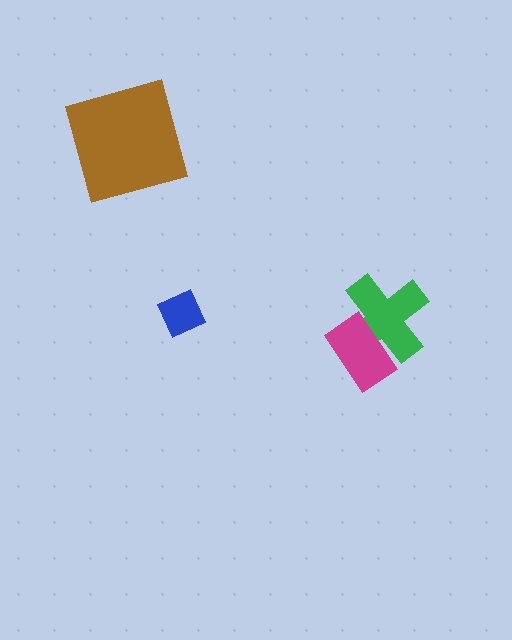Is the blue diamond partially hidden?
No, no other shape covers it.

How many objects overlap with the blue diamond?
0 objects overlap with the blue diamond.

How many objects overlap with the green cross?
1 object overlaps with the green cross.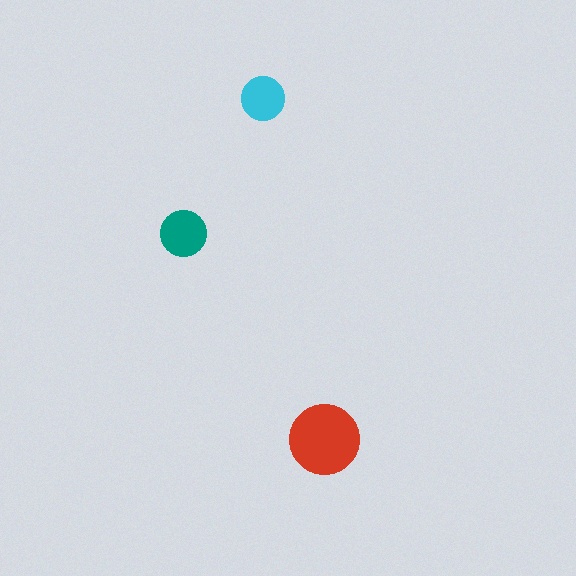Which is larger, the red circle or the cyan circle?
The red one.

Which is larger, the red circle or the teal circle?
The red one.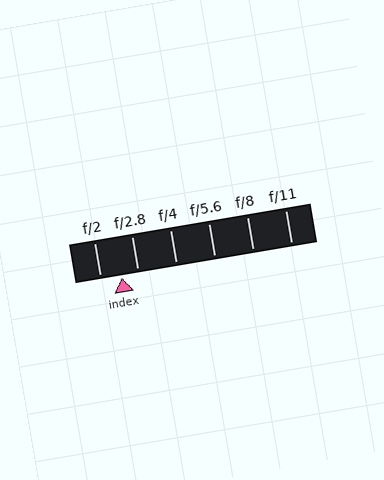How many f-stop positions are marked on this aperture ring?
There are 6 f-stop positions marked.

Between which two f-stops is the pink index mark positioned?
The index mark is between f/2 and f/2.8.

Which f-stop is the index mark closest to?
The index mark is closest to f/2.8.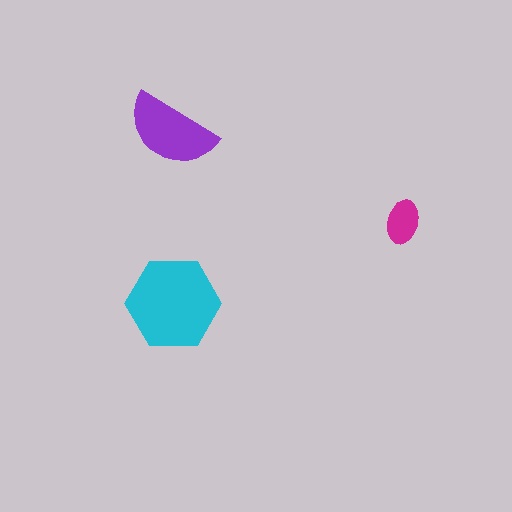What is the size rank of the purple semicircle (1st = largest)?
2nd.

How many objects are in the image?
There are 3 objects in the image.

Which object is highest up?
The purple semicircle is topmost.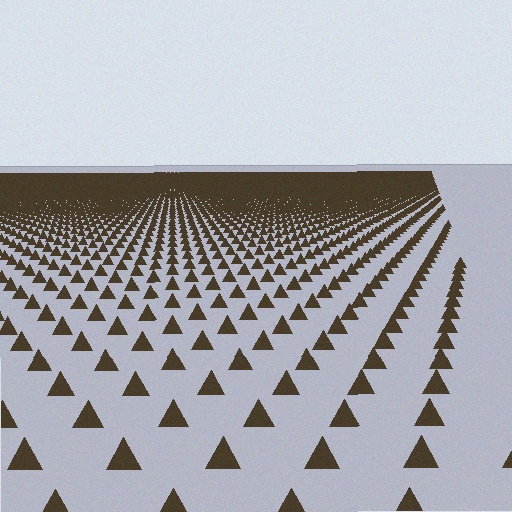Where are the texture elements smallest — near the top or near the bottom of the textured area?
Near the top.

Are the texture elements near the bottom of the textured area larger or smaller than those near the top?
Larger. Near the bottom, elements are closer to the viewer and appear at a bigger on-screen size.